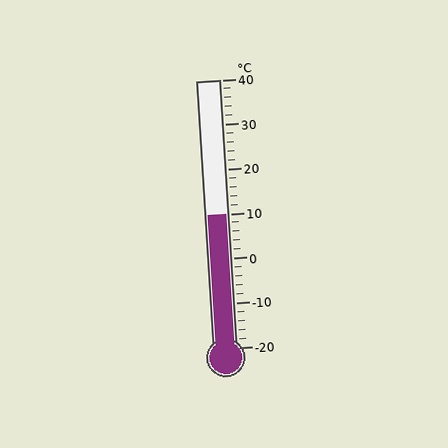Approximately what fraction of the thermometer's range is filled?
The thermometer is filled to approximately 50% of its range.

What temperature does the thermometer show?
The thermometer shows approximately 10°C.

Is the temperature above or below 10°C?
The temperature is at 10°C.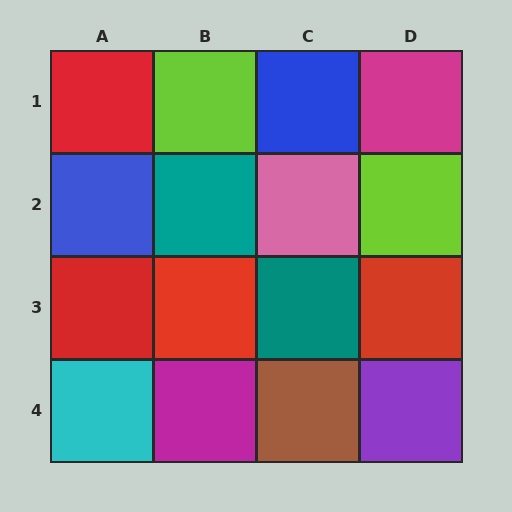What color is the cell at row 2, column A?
Blue.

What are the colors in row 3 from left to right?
Red, red, teal, red.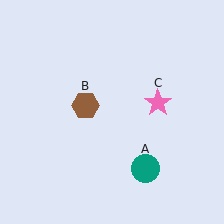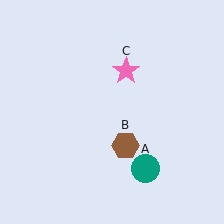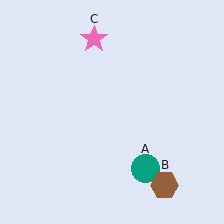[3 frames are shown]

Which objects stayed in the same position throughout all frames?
Teal circle (object A) remained stationary.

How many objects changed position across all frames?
2 objects changed position: brown hexagon (object B), pink star (object C).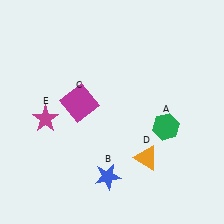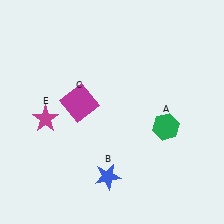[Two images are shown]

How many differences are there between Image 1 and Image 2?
There is 1 difference between the two images.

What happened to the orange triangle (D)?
The orange triangle (D) was removed in Image 2. It was in the bottom-right area of Image 1.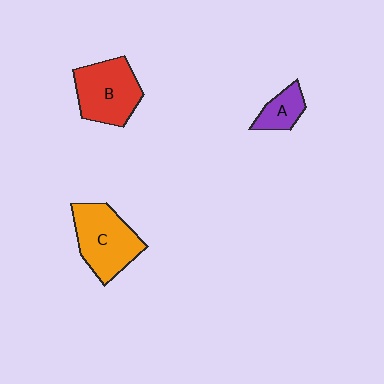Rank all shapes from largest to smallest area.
From largest to smallest: C (orange), B (red), A (purple).